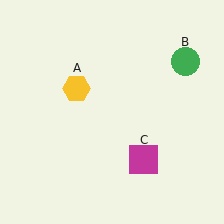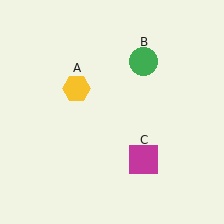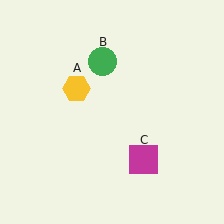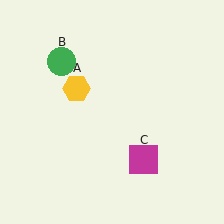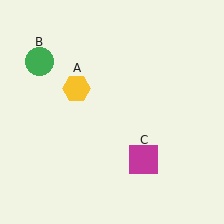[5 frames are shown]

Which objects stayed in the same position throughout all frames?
Yellow hexagon (object A) and magenta square (object C) remained stationary.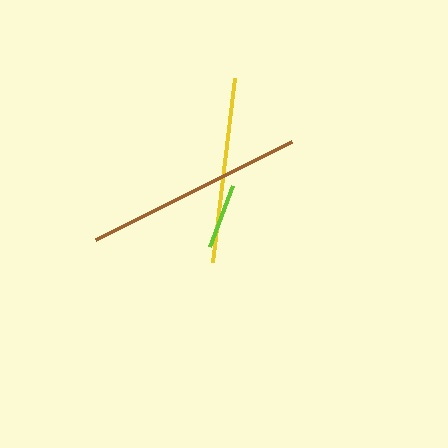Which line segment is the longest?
The brown line is the longest at approximately 219 pixels.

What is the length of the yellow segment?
The yellow segment is approximately 186 pixels long.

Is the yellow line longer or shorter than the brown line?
The brown line is longer than the yellow line.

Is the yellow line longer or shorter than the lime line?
The yellow line is longer than the lime line.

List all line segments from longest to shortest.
From longest to shortest: brown, yellow, lime.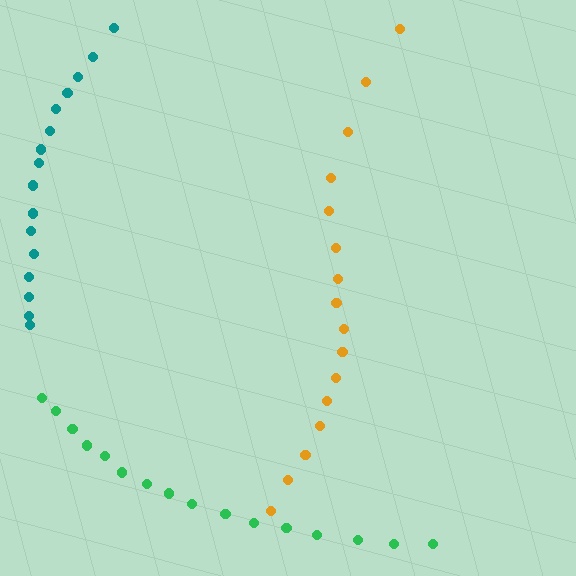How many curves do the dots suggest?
There are 3 distinct paths.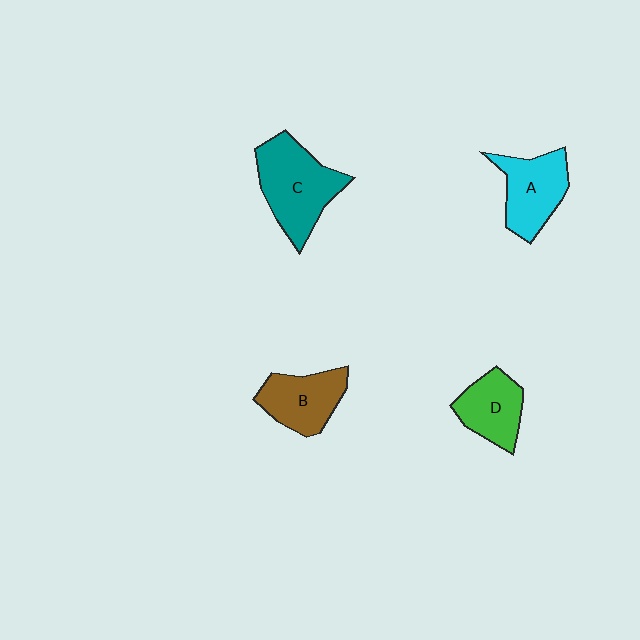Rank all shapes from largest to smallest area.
From largest to smallest: C (teal), A (cyan), B (brown), D (green).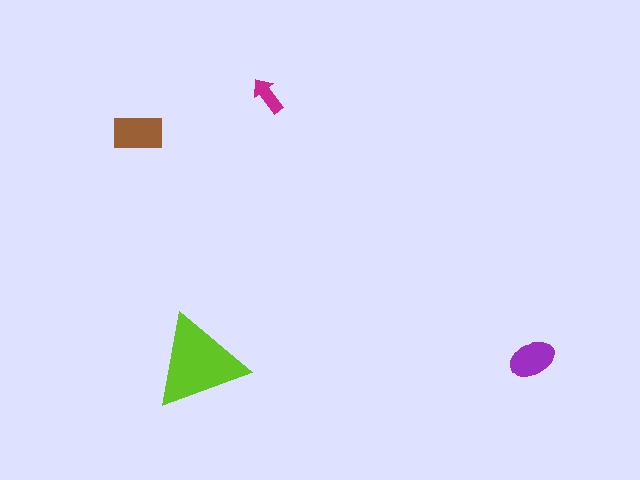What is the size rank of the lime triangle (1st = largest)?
1st.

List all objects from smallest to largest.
The magenta arrow, the purple ellipse, the brown rectangle, the lime triangle.